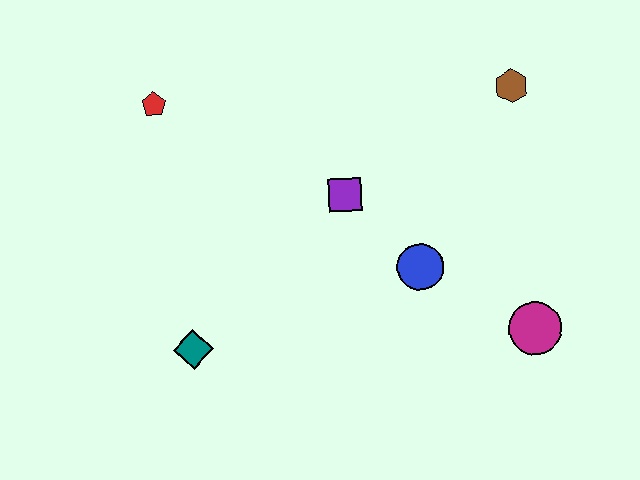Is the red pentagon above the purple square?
Yes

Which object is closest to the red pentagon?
The purple square is closest to the red pentagon.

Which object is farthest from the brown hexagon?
The teal diamond is farthest from the brown hexagon.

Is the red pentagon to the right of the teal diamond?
No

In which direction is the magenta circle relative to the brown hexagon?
The magenta circle is below the brown hexagon.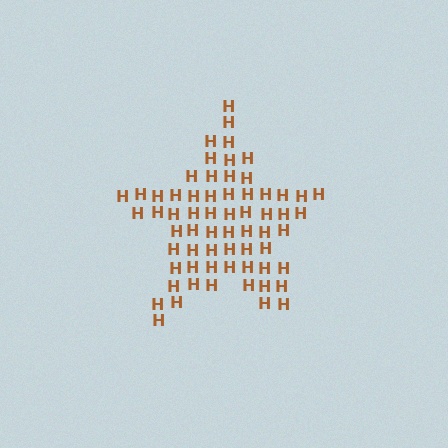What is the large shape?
The large shape is a star.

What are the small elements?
The small elements are letter H's.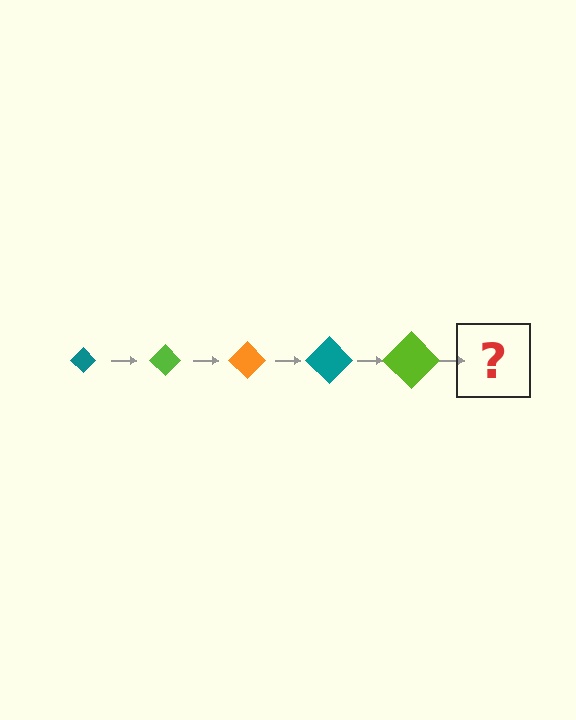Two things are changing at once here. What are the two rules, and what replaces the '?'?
The two rules are that the diamond grows larger each step and the color cycles through teal, lime, and orange. The '?' should be an orange diamond, larger than the previous one.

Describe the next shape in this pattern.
It should be an orange diamond, larger than the previous one.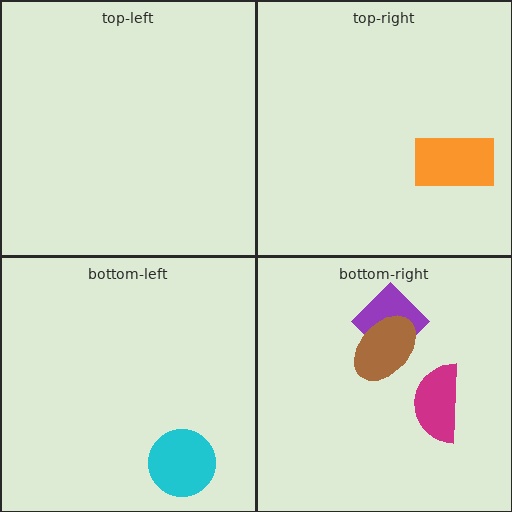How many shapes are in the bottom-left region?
1.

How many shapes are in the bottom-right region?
3.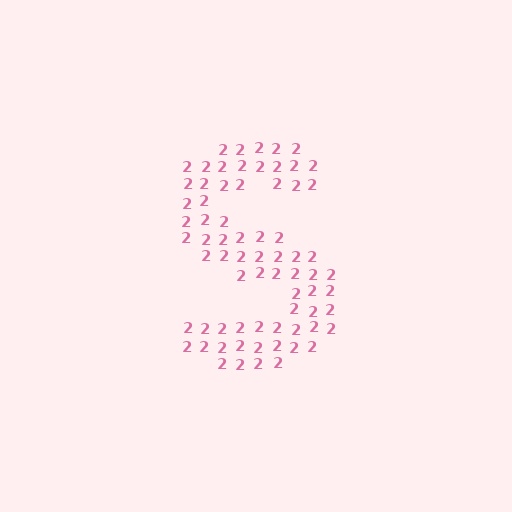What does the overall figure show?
The overall figure shows the letter S.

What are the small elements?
The small elements are digit 2's.